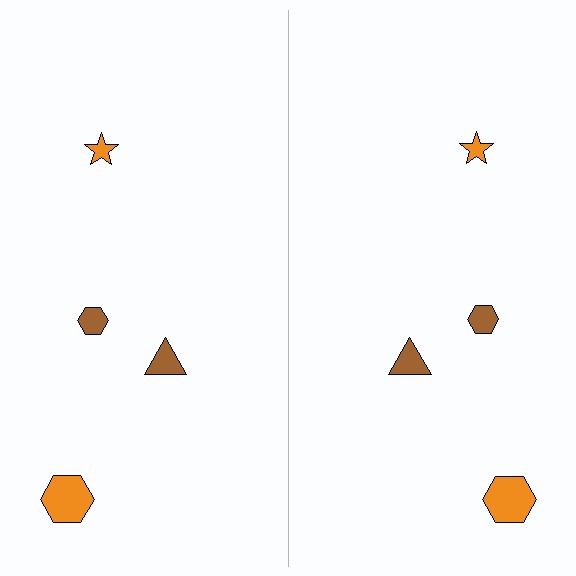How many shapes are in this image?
There are 8 shapes in this image.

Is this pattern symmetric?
Yes, this pattern has bilateral (reflection) symmetry.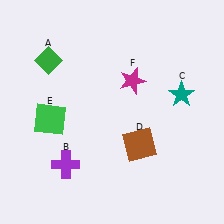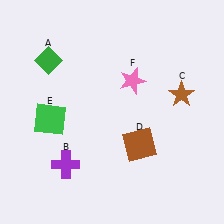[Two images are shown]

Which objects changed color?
C changed from teal to brown. F changed from magenta to pink.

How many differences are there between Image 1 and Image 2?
There are 2 differences between the two images.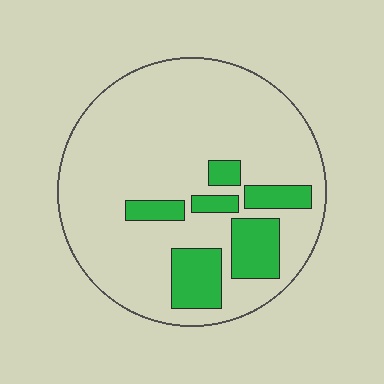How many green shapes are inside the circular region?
6.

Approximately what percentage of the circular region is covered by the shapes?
Approximately 20%.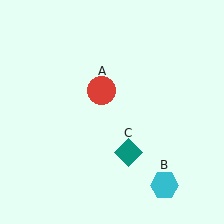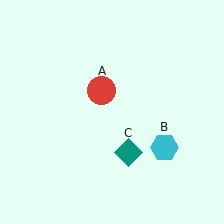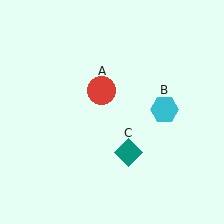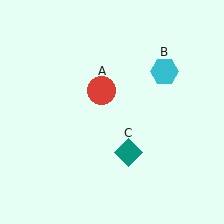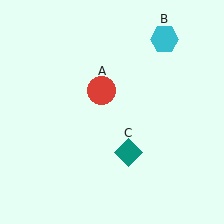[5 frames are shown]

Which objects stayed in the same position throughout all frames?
Red circle (object A) and teal diamond (object C) remained stationary.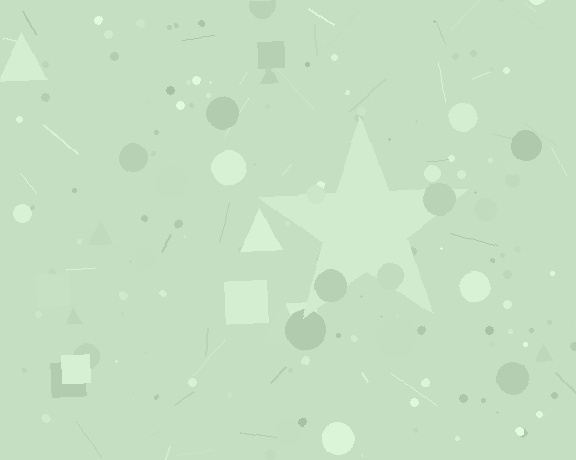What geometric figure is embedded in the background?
A star is embedded in the background.